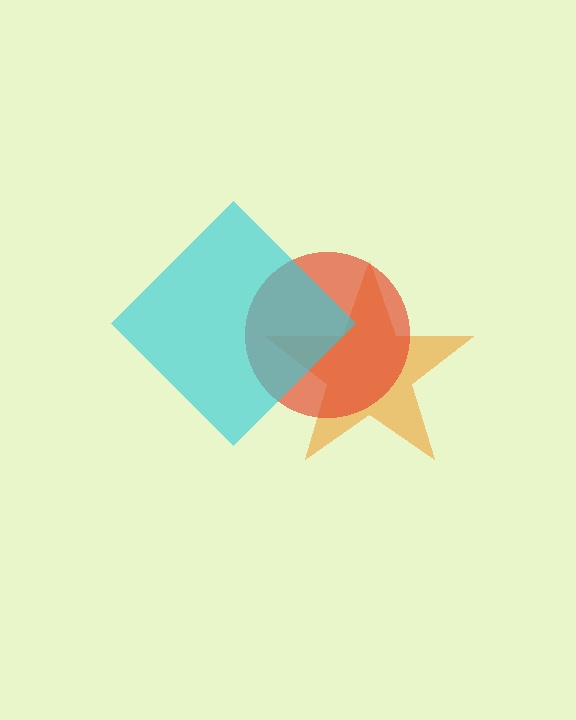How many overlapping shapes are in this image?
There are 3 overlapping shapes in the image.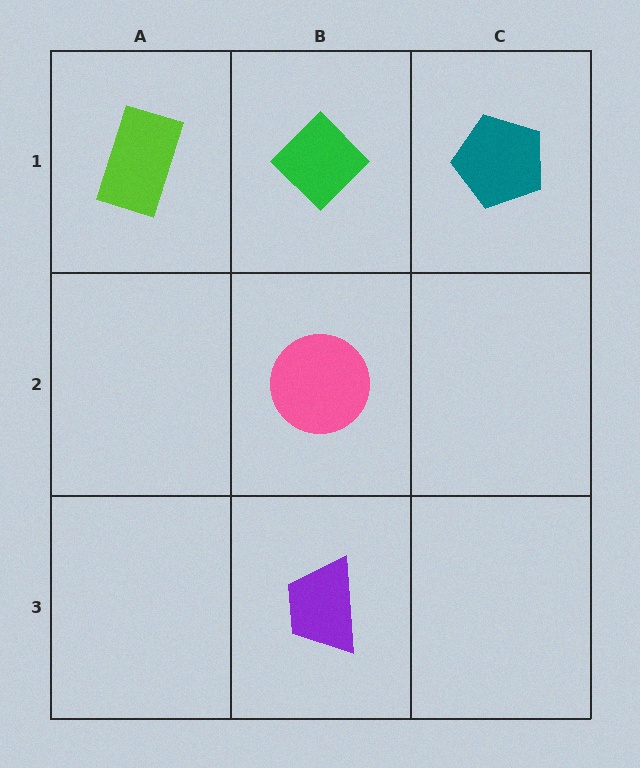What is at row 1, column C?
A teal pentagon.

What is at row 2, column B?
A pink circle.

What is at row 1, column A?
A lime rectangle.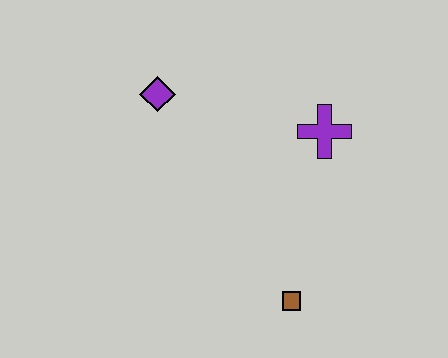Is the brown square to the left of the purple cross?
Yes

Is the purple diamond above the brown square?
Yes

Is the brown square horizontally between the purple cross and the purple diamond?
Yes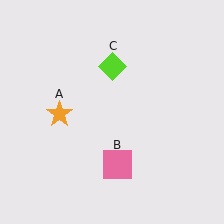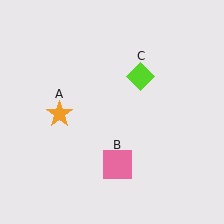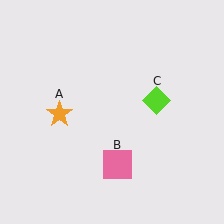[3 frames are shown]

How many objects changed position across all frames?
1 object changed position: lime diamond (object C).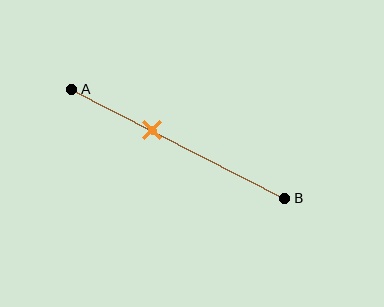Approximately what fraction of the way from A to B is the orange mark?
The orange mark is approximately 40% of the way from A to B.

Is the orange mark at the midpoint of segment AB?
No, the mark is at about 40% from A, not at the 50% midpoint.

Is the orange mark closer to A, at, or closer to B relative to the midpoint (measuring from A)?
The orange mark is closer to point A than the midpoint of segment AB.